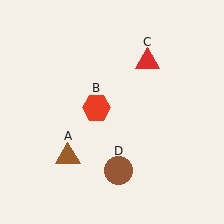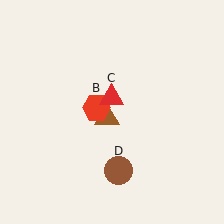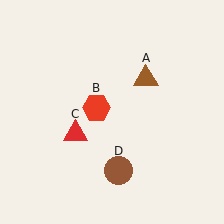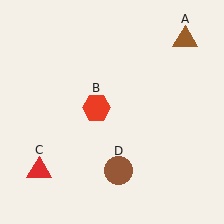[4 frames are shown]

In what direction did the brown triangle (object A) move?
The brown triangle (object A) moved up and to the right.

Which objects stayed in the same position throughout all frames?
Red hexagon (object B) and brown circle (object D) remained stationary.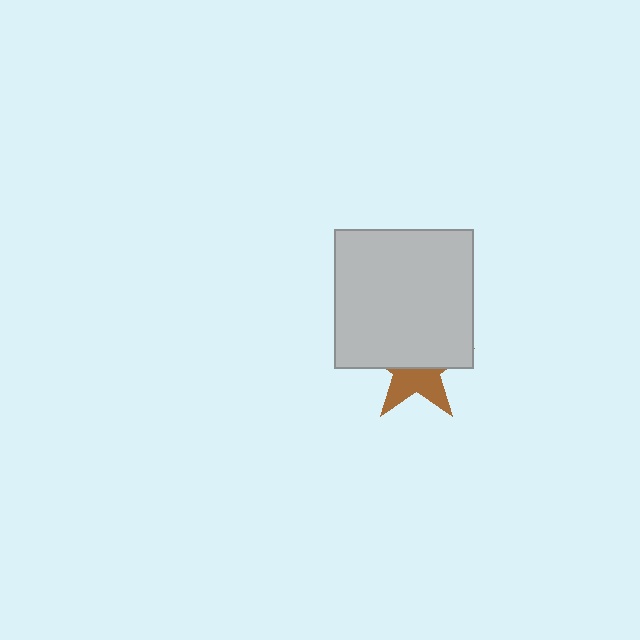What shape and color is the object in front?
The object in front is a light gray square.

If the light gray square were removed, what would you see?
You would see the complete brown star.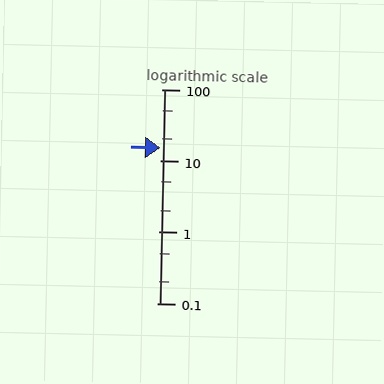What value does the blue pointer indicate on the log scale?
The pointer indicates approximately 15.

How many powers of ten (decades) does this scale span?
The scale spans 3 decades, from 0.1 to 100.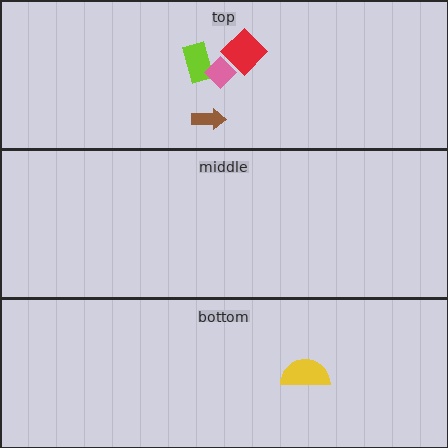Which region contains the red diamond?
The top region.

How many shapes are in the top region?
4.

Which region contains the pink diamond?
The top region.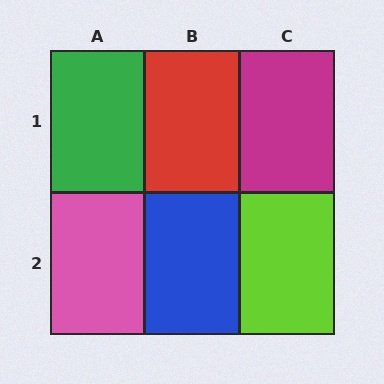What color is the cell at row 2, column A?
Pink.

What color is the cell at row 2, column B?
Blue.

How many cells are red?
1 cell is red.